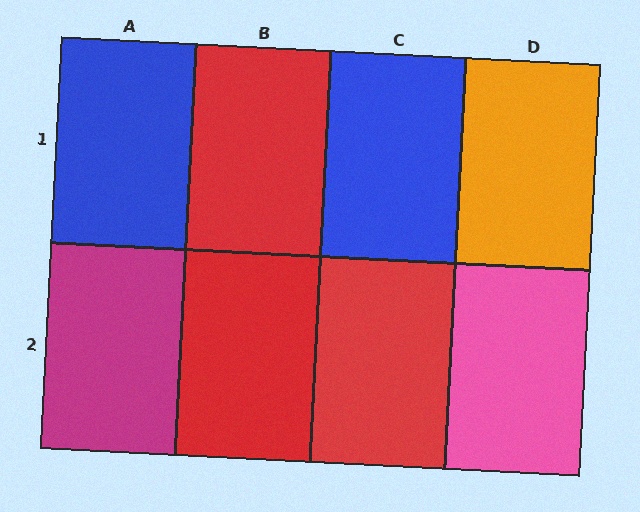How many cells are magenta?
1 cell is magenta.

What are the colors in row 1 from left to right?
Blue, red, blue, orange.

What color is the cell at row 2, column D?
Pink.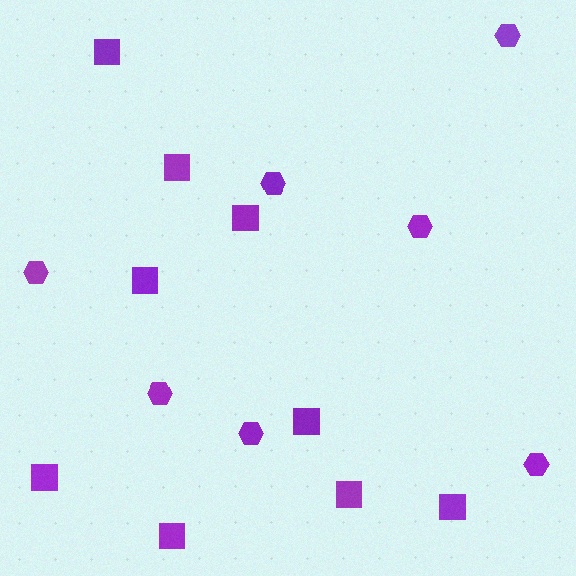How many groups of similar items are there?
There are 2 groups: one group of squares (9) and one group of hexagons (7).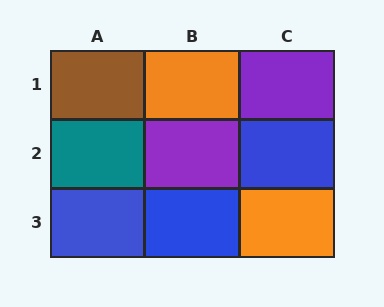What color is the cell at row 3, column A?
Blue.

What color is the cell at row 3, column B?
Blue.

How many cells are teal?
1 cell is teal.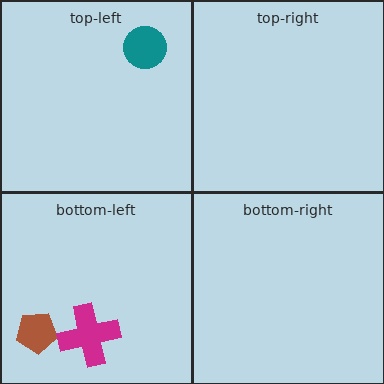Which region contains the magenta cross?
The bottom-left region.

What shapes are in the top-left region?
The teal circle.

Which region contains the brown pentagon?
The bottom-left region.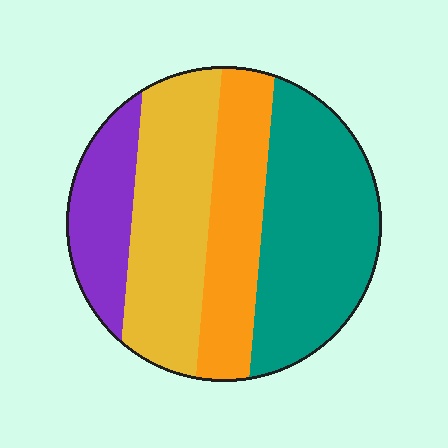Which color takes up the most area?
Teal, at roughly 35%.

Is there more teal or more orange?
Teal.